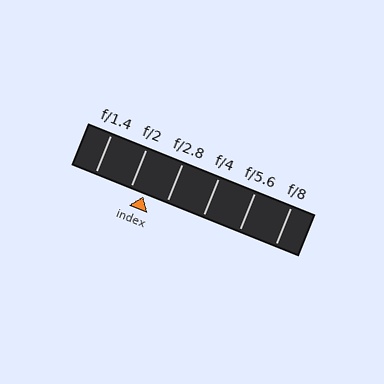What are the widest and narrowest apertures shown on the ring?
The widest aperture shown is f/1.4 and the narrowest is f/8.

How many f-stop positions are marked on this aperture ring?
There are 6 f-stop positions marked.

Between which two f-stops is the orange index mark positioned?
The index mark is between f/2 and f/2.8.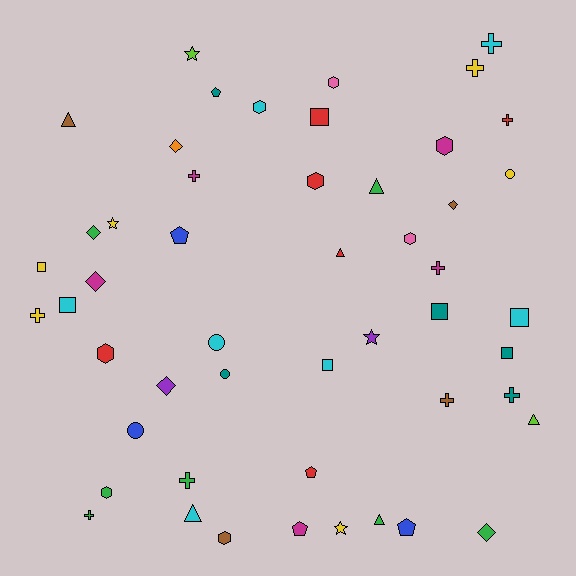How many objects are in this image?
There are 50 objects.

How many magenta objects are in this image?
There are 5 magenta objects.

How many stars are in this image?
There are 4 stars.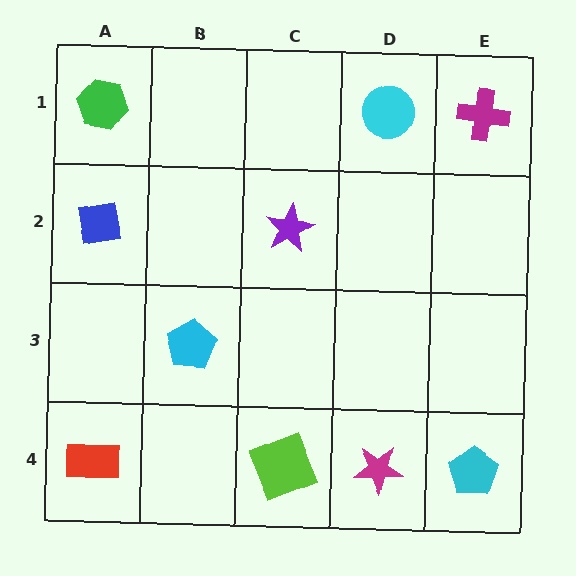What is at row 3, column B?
A cyan pentagon.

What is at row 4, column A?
A red rectangle.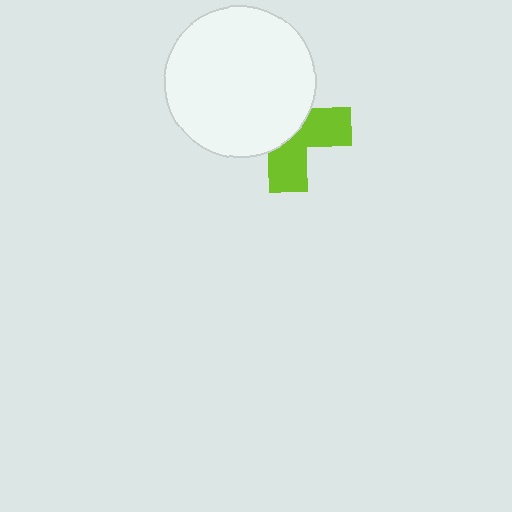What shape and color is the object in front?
The object in front is a white circle.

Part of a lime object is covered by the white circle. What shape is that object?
It is a cross.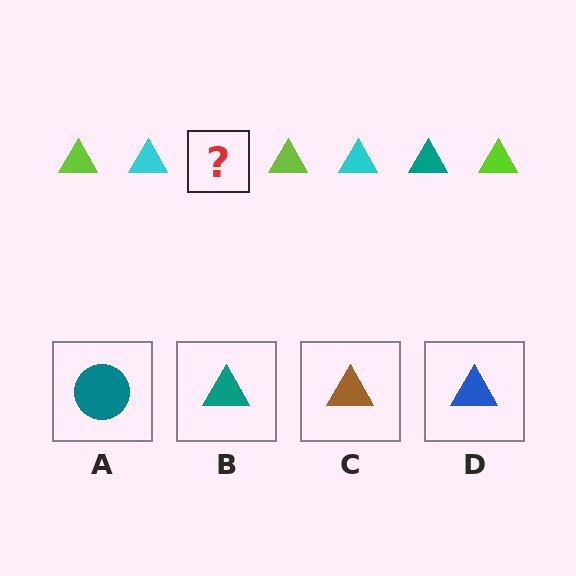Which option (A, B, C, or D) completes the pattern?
B.